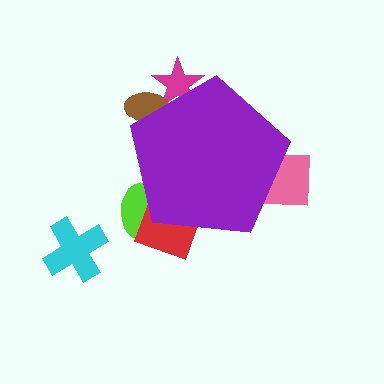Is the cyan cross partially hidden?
No, the cyan cross is fully visible.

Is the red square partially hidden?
Yes, the red square is partially hidden behind the purple pentagon.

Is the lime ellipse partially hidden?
Yes, the lime ellipse is partially hidden behind the purple pentagon.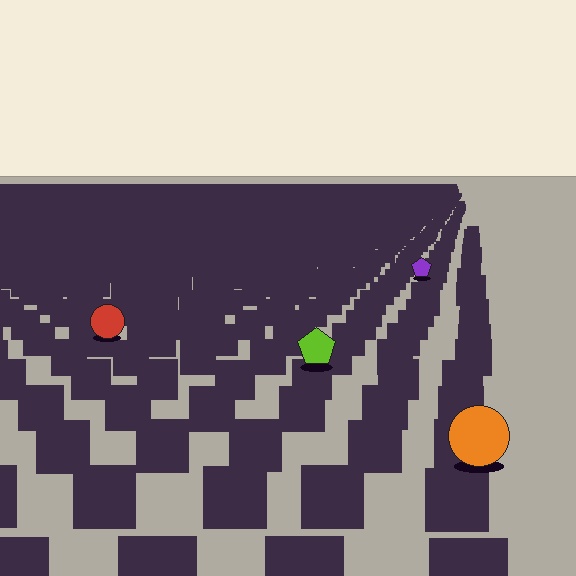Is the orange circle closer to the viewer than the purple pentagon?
Yes. The orange circle is closer — you can tell from the texture gradient: the ground texture is coarser near it.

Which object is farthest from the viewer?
The purple pentagon is farthest from the viewer. It appears smaller and the ground texture around it is denser.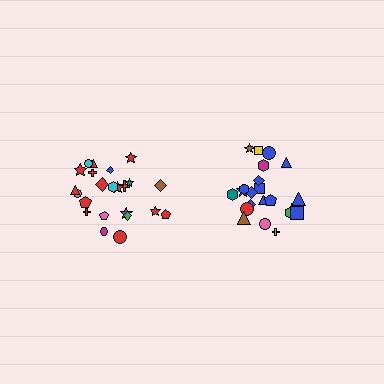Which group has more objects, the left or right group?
The left group.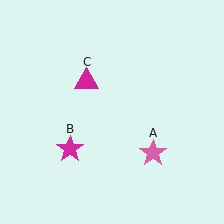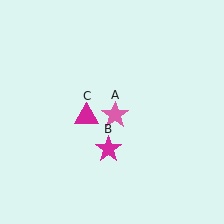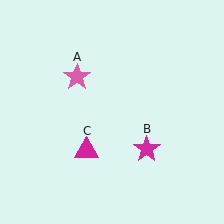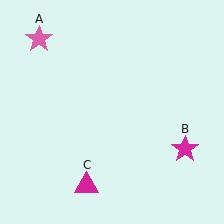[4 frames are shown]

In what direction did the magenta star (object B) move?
The magenta star (object B) moved right.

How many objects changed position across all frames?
3 objects changed position: pink star (object A), magenta star (object B), magenta triangle (object C).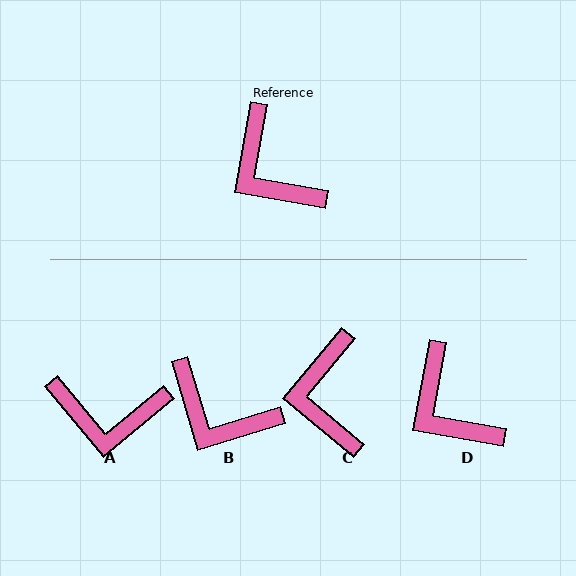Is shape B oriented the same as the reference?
No, it is off by about 27 degrees.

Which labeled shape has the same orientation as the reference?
D.